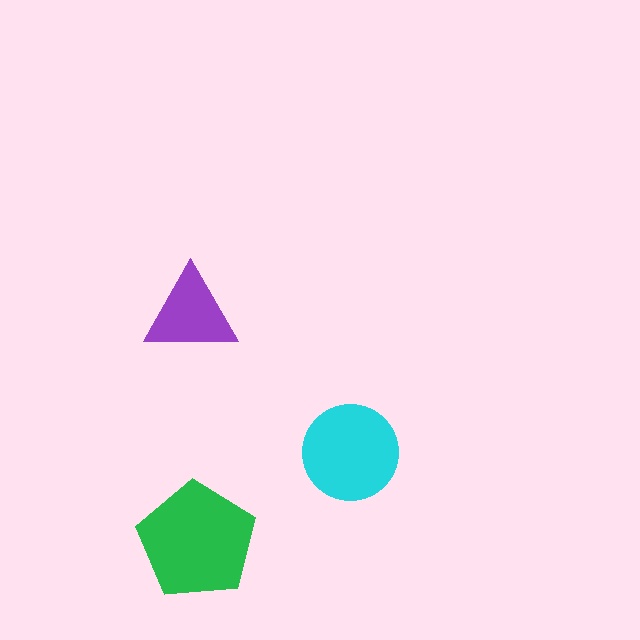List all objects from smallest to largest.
The purple triangle, the cyan circle, the green pentagon.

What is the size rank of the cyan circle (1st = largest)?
2nd.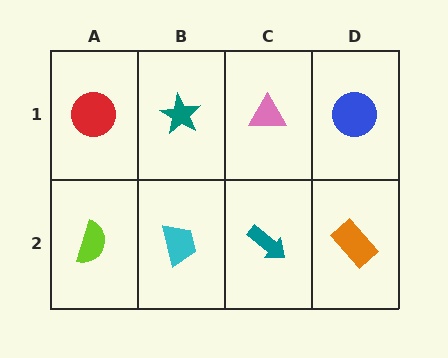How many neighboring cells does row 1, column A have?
2.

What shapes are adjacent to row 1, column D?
An orange rectangle (row 2, column D), a pink triangle (row 1, column C).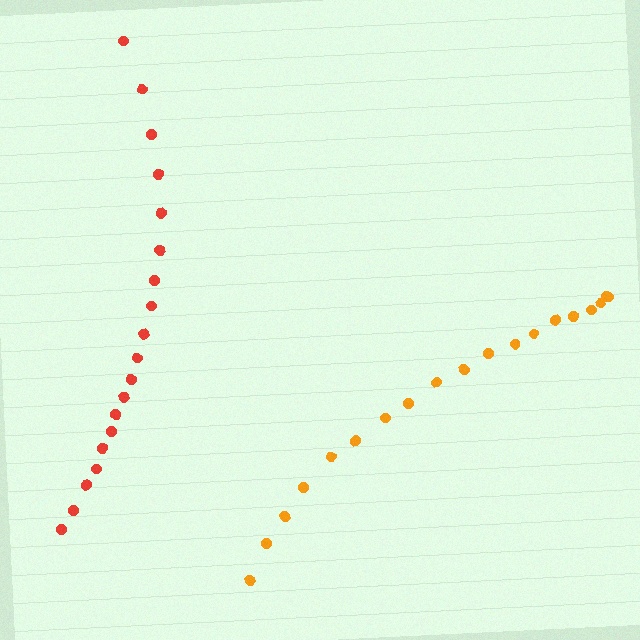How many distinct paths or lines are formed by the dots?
There are 2 distinct paths.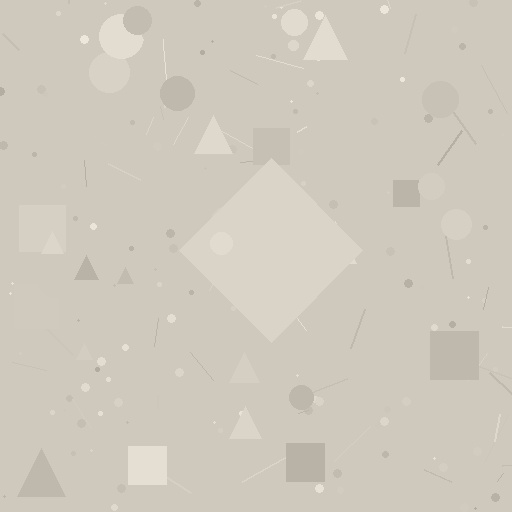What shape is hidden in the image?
A diamond is hidden in the image.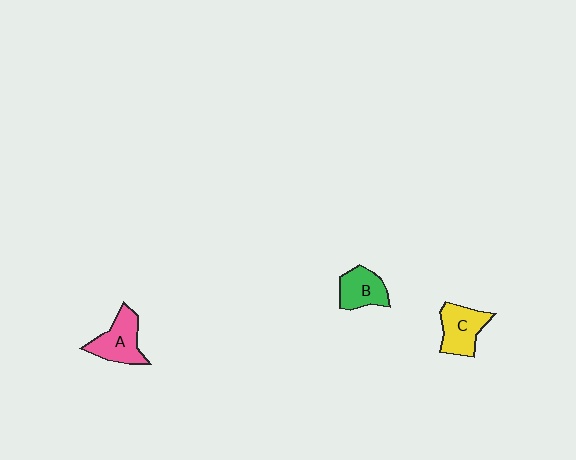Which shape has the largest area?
Shape A (pink).